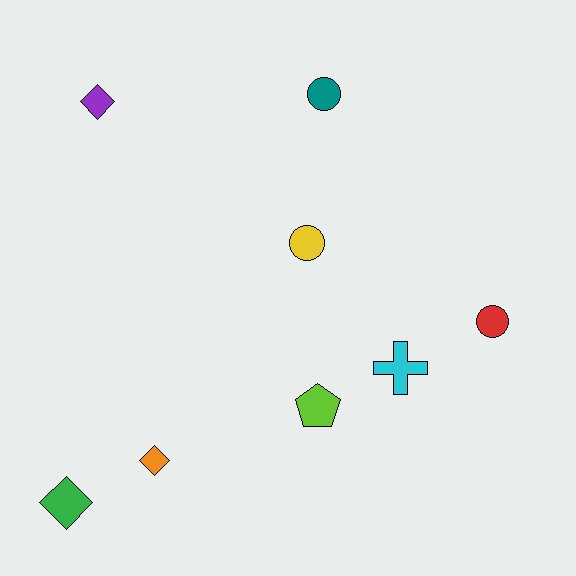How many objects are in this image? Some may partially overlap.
There are 8 objects.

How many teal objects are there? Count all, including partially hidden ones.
There is 1 teal object.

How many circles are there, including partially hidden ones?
There are 3 circles.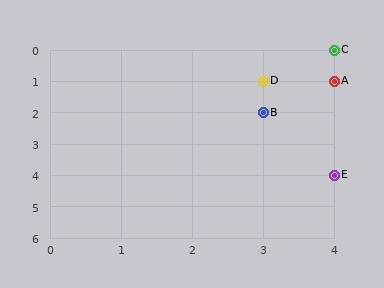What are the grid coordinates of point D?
Point D is at grid coordinates (3, 1).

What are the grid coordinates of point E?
Point E is at grid coordinates (4, 4).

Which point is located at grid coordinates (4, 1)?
Point A is at (4, 1).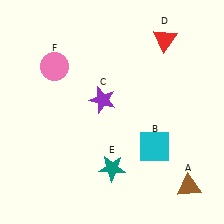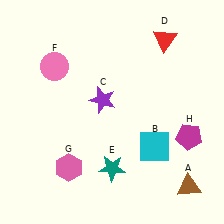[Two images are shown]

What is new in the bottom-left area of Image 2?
A pink hexagon (G) was added in the bottom-left area of Image 2.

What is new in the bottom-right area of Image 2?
A magenta pentagon (H) was added in the bottom-right area of Image 2.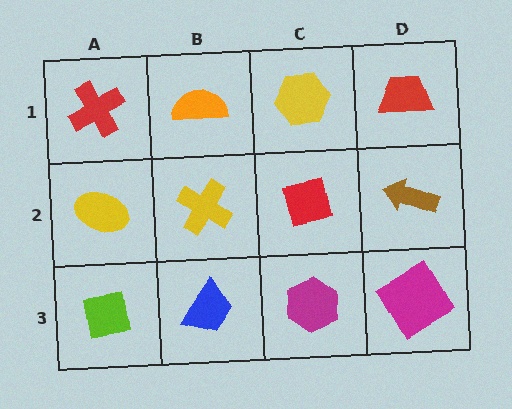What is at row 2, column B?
A yellow cross.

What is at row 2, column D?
A brown arrow.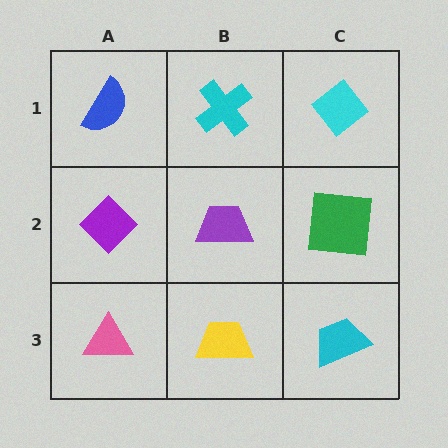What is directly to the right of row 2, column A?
A purple trapezoid.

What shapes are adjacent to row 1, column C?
A green square (row 2, column C), a cyan cross (row 1, column B).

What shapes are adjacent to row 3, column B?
A purple trapezoid (row 2, column B), a pink triangle (row 3, column A), a cyan trapezoid (row 3, column C).